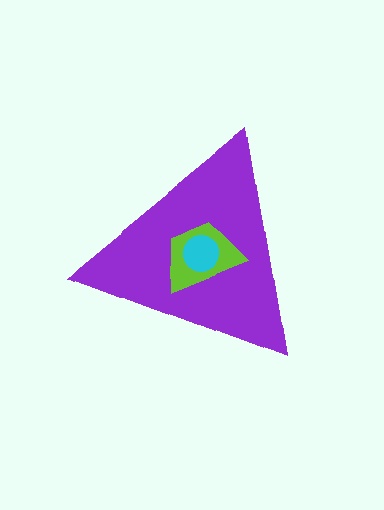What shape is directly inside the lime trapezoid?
The cyan circle.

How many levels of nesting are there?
3.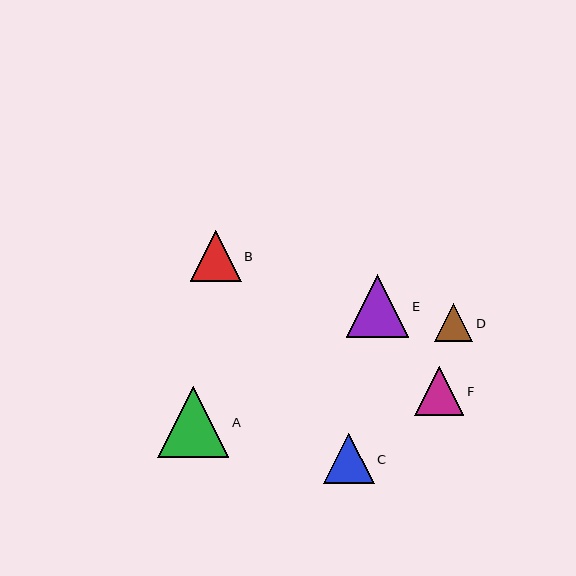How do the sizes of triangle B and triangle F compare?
Triangle B and triangle F are approximately the same size.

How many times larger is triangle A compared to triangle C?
Triangle A is approximately 1.4 times the size of triangle C.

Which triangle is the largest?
Triangle A is the largest with a size of approximately 71 pixels.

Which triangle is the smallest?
Triangle D is the smallest with a size of approximately 38 pixels.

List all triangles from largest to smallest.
From largest to smallest: A, E, B, C, F, D.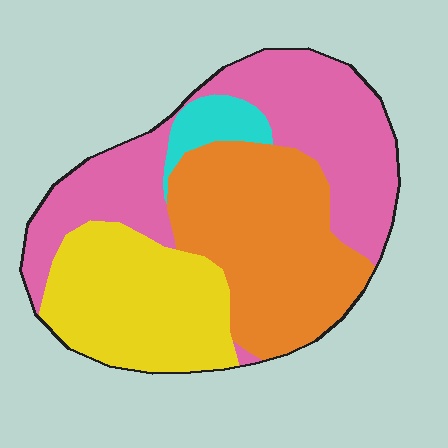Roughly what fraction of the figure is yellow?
Yellow covers 26% of the figure.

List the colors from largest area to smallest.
From largest to smallest: pink, orange, yellow, cyan.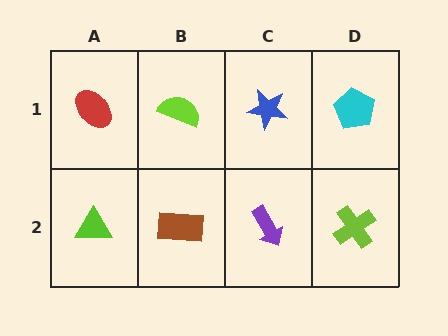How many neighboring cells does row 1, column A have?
2.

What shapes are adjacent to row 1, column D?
A lime cross (row 2, column D), a blue star (row 1, column C).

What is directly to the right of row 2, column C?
A lime cross.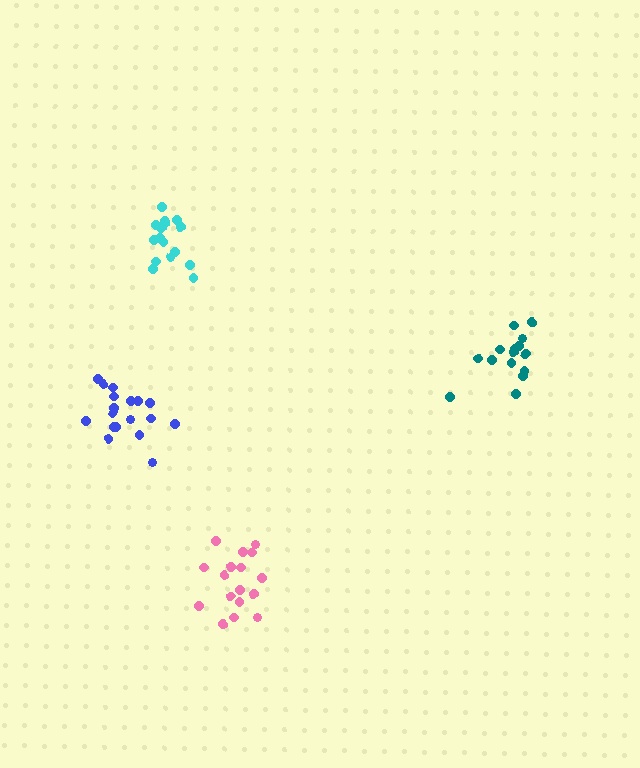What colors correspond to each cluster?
The clusters are colored: cyan, teal, pink, blue.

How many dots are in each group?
Group 1: 16 dots, Group 2: 15 dots, Group 3: 17 dots, Group 4: 18 dots (66 total).